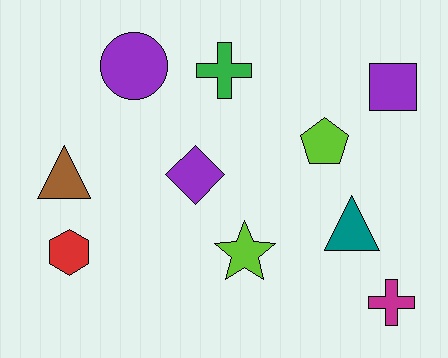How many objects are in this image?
There are 10 objects.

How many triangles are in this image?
There are 2 triangles.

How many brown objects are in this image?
There is 1 brown object.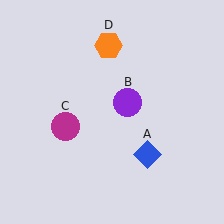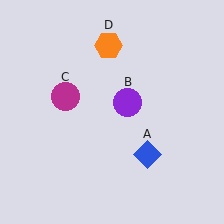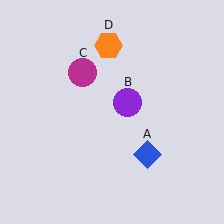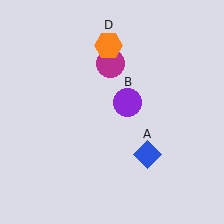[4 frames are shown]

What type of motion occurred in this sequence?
The magenta circle (object C) rotated clockwise around the center of the scene.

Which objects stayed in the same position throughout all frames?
Blue diamond (object A) and purple circle (object B) and orange hexagon (object D) remained stationary.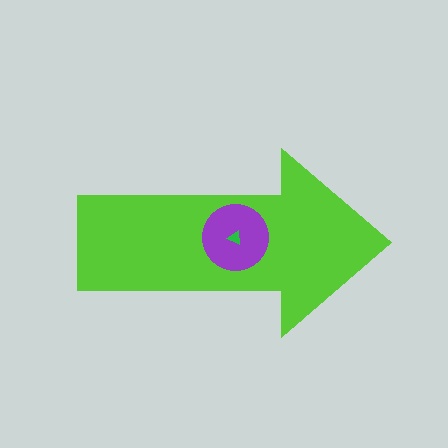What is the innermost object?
The green triangle.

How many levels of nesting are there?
3.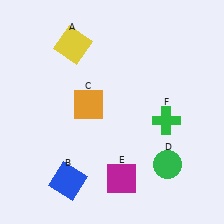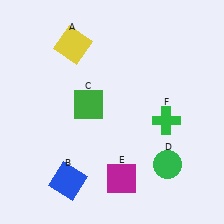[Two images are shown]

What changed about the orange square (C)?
In Image 1, C is orange. In Image 2, it changed to green.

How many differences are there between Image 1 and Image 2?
There is 1 difference between the two images.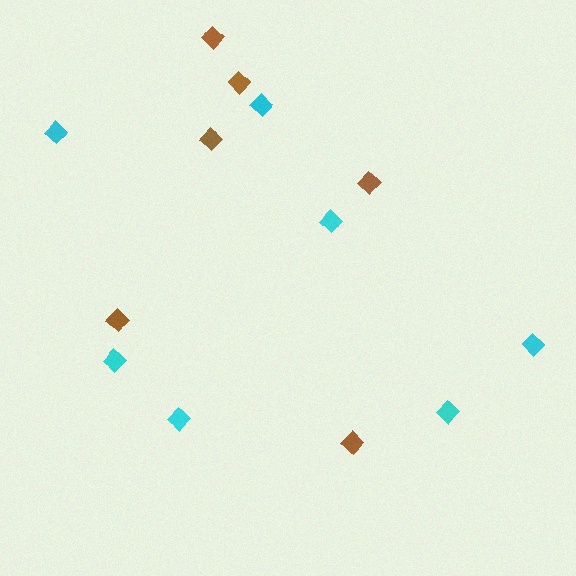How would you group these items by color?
There are 2 groups: one group of brown diamonds (6) and one group of cyan diamonds (7).